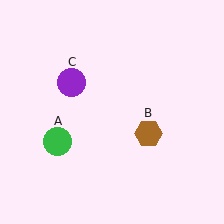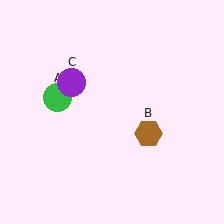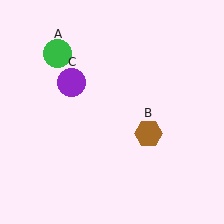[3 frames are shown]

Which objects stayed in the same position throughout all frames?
Brown hexagon (object B) and purple circle (object C) remained stationary.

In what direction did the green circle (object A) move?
The green circle (object A) moved up.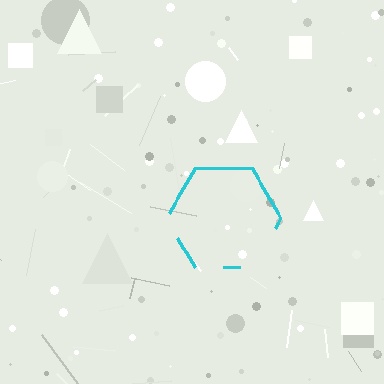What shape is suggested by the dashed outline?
The dashed outline suggests a hexagon.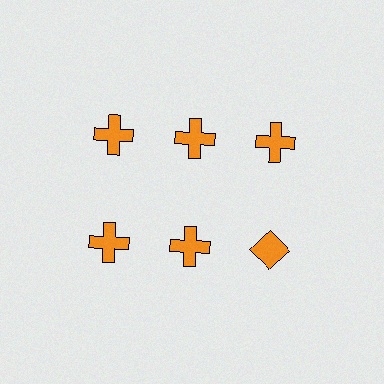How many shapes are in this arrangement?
There are 6 shapes arranged in a grid pattern.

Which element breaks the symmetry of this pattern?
The orange diamond in the second row, center column breaks the symmetry. All other shapes are orange crosses.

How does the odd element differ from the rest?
It has a different shape: diamond instead of cross.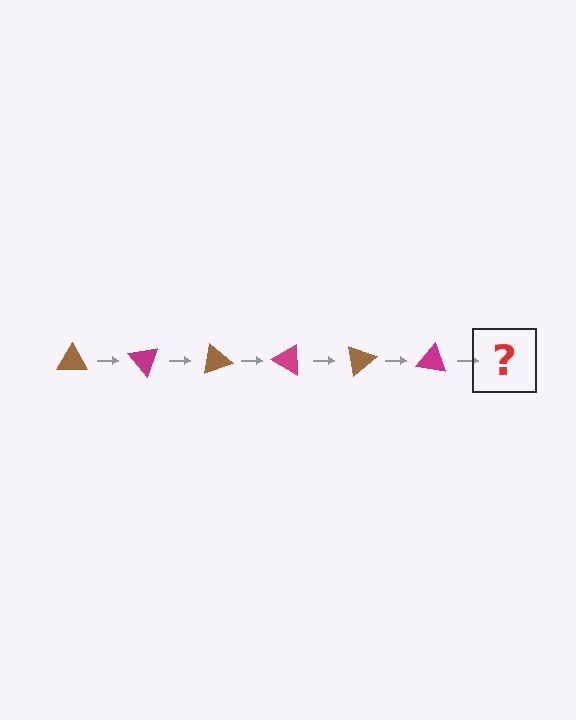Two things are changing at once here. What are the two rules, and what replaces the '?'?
The two rules are that it rotates 50 degrees each step and the color cycles through brown and magenta. The '?' should be a brown triangle, rotated 300 degrees from the start.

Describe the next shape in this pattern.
It should be a brown triangle, rotated 300 degrees from the start.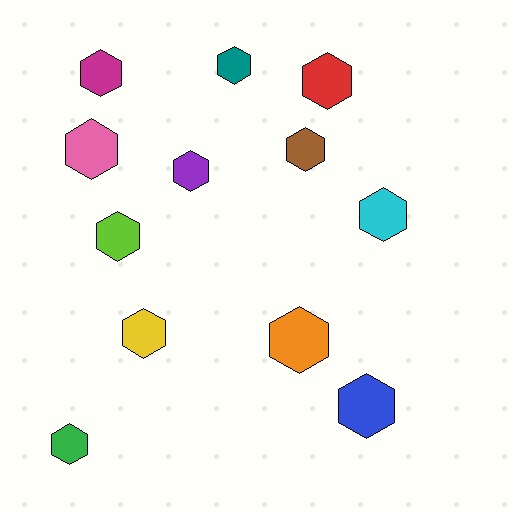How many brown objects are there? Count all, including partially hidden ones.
There is 1 brown object.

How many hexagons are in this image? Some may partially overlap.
There are 12 hexagons.